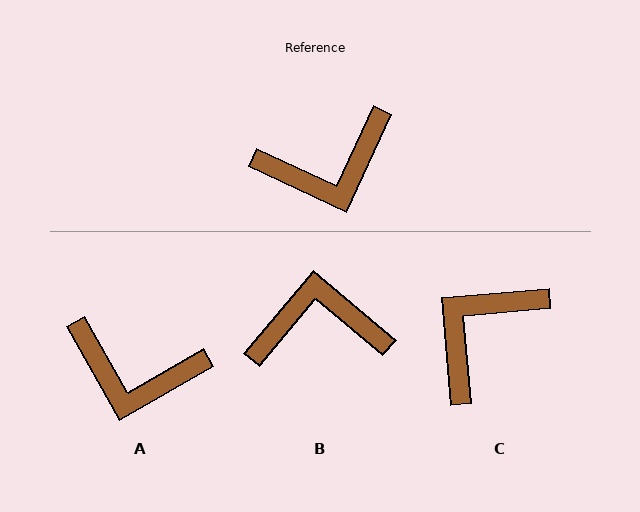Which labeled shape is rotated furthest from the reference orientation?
B, about 165 degrees away.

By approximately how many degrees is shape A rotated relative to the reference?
Approximately 35 degrees clockwise.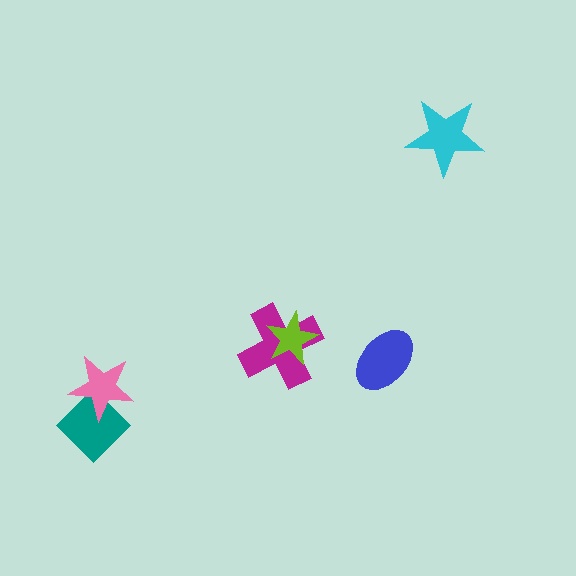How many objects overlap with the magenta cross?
1 object overlaps with the magenta cross.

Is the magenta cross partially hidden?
Yes, it is partially covered by another shape.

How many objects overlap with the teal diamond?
1 object overlaps with the teal diamond.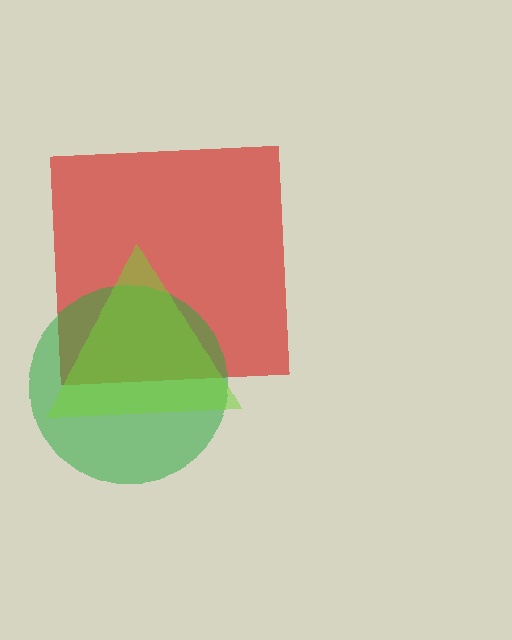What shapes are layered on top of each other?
The layered shapes are: a red square, a green circle, a lime triangle.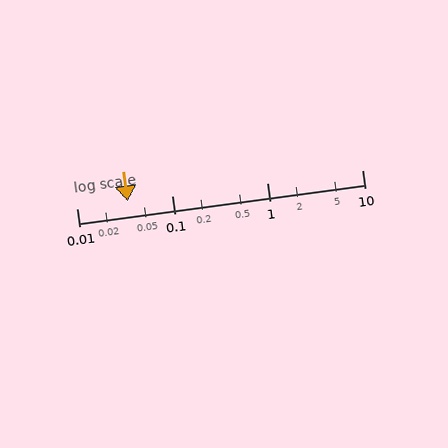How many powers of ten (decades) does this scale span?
The scale spans 3 decades, from 0.01 to 10.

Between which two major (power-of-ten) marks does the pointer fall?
The pointer is between 0.01 and 0.1.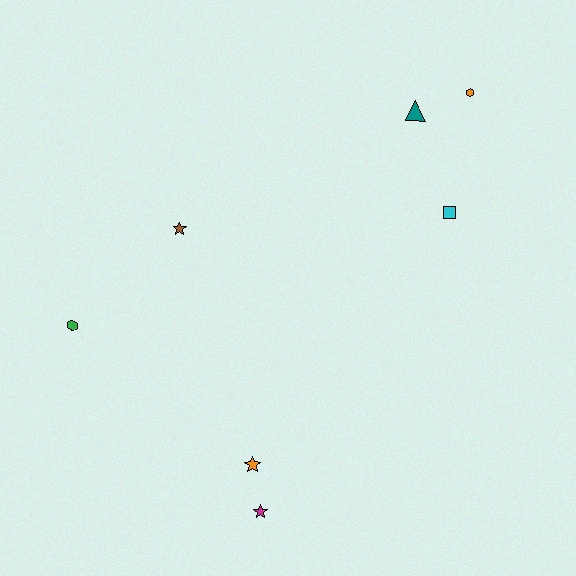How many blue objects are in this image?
There are no blue objects.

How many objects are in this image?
There are 7 objects.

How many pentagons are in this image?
There are no pentagons.